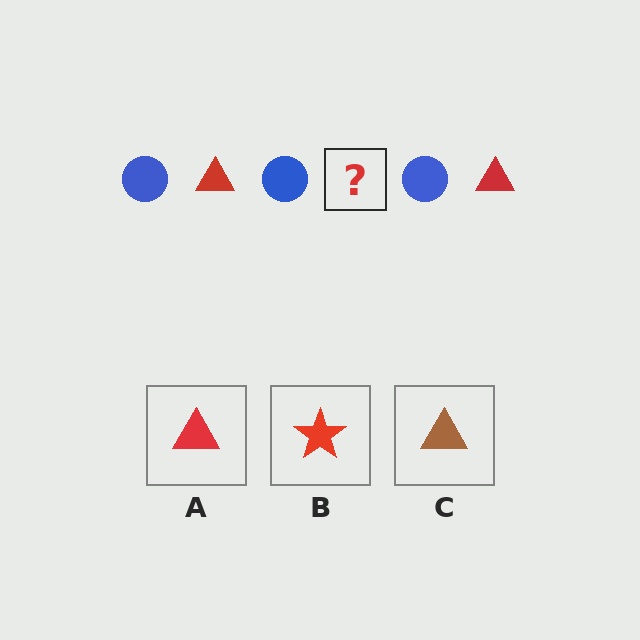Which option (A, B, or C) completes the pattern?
A.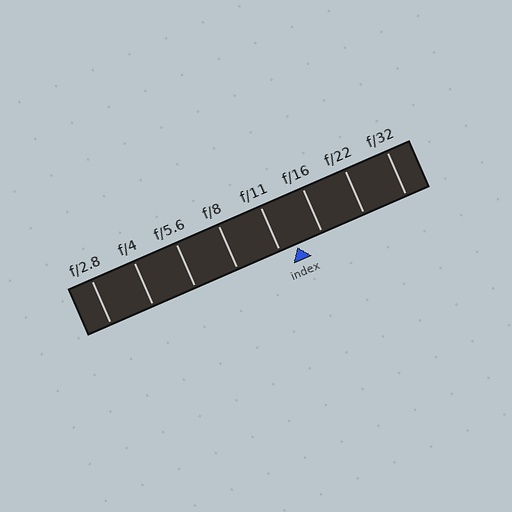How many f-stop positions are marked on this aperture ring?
There are 8 f-stop positions marked.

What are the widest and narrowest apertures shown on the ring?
The widest aperture shown is f/2.8 and the narrowest is f/32.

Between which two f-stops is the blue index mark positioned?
The index mark is between f/11 and f/16.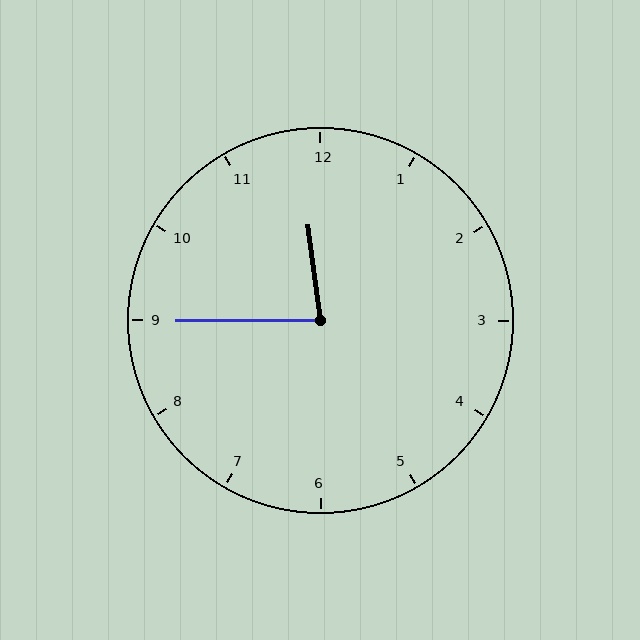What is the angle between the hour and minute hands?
Approximately 82 degrees.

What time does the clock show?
11:45.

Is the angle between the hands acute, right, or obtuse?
It is acute.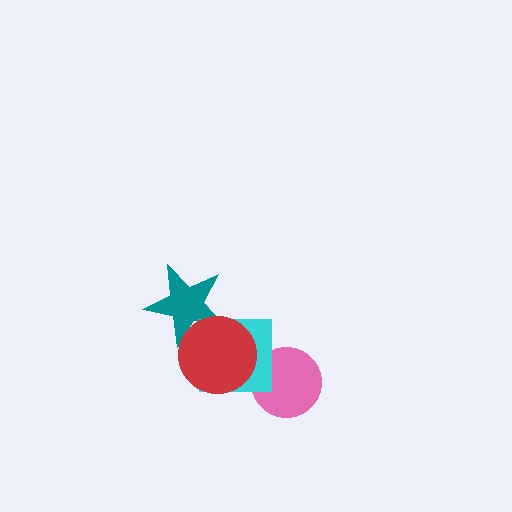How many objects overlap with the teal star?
2 objects overlap with the teal star.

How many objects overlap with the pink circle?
1 object overlaps with the pink circle.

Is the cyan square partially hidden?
Yes, it is partially covered by another shape.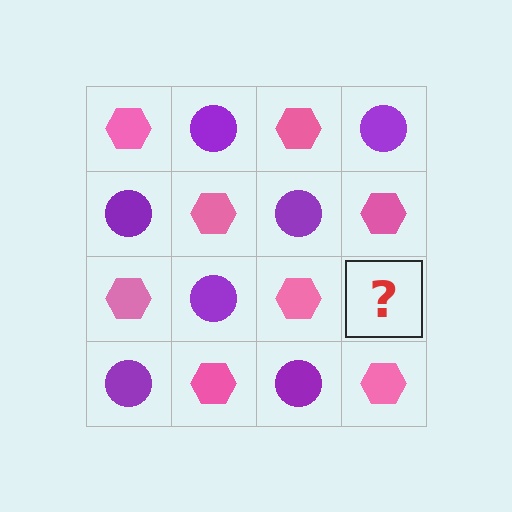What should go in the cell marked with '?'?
The missing cell should contain a purple circle.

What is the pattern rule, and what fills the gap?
The rule is that it alternates pink hexagon and purple circle in a checkerboard pattern. The gap should be filled with a purple circle.